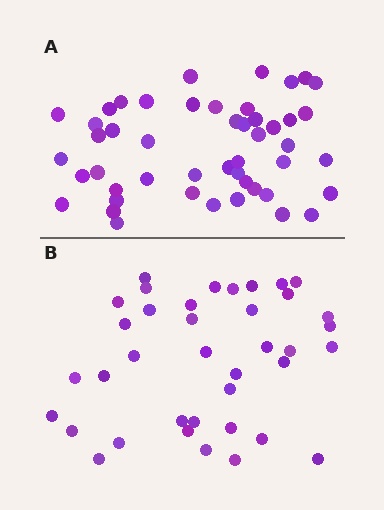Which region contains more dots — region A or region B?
Region A (the top region) has more dots.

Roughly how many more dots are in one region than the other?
Region A has roughly 10 or so more dots than region B.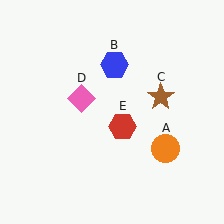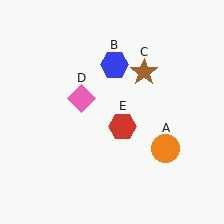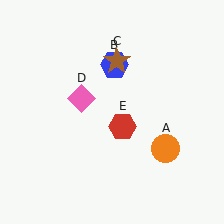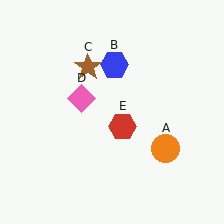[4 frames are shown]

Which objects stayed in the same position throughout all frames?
Orange circle (object A) and blue hexagon (object B) and pink diamond (object D) and red hexagon (object E) remained stationary.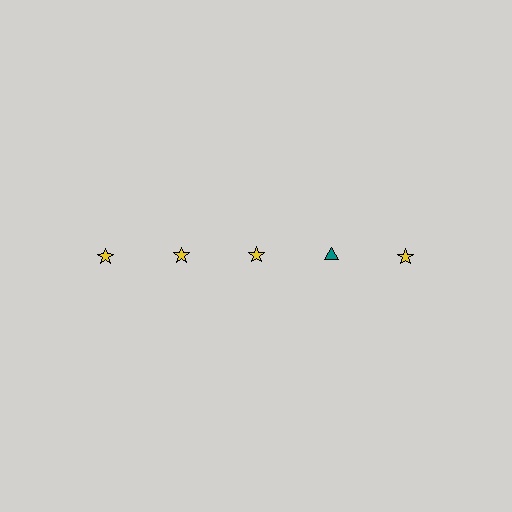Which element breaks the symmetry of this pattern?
The teal triangle in the top row, second from right column breaks the symmetry. All other shapes are yellow stars.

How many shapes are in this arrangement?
There are 5 shapes arranged in a grid pattern.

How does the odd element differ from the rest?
It differs in both color (teal instead of yellow) and shape (triangle instead of star).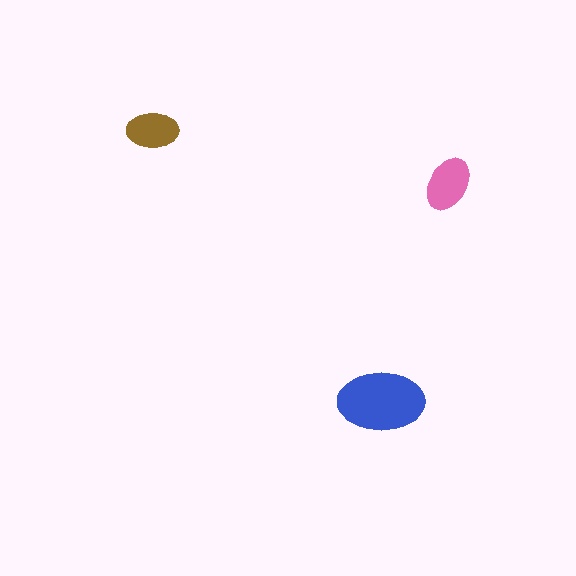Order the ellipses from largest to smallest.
the blue one, the pink one, the brown one.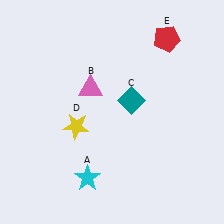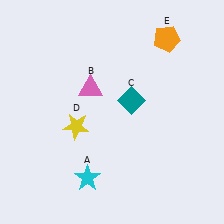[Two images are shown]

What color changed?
The pentagon (E) changed from red in Image 1 to orange in Image 2.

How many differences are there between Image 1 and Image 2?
There is 1 difference between the two images.